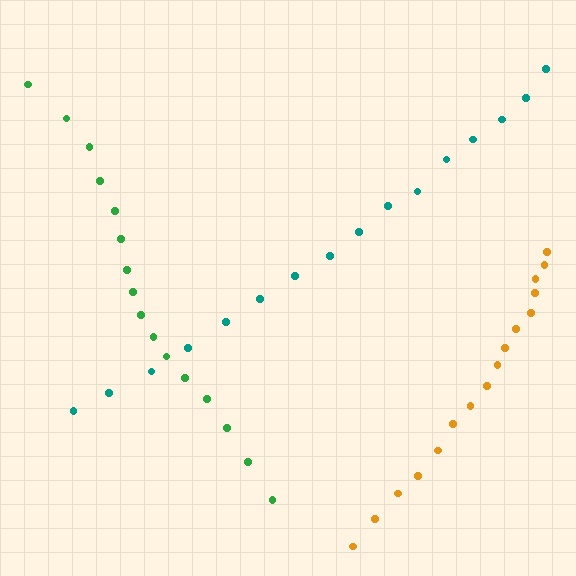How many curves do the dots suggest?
There are 3 distinct paths.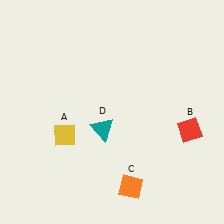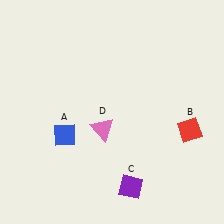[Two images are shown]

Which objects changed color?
A changed from yellow to blue. C changed from orange to purple. D changed from teal to pink.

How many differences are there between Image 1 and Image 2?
There are 3 differences between the two images.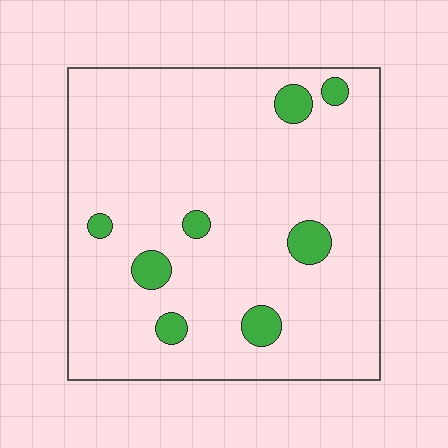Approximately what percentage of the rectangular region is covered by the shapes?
Approximately 10%.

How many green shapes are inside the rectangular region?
8.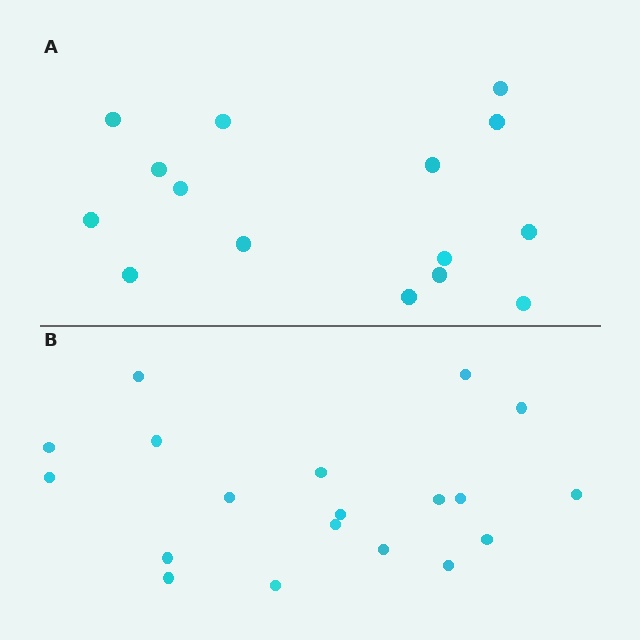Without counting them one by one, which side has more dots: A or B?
Region B (the bottom region) has more dots.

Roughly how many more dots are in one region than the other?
Region B has about 4 more dots than region A.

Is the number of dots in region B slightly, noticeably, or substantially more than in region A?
Region B has noticeably more, but not dramatically so. The ratio is roughly 1.3 to 1.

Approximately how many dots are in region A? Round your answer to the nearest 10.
About 20 dots. (The exact count is 15, which rounds to 20.)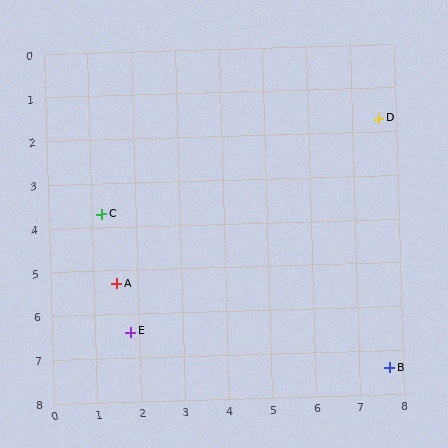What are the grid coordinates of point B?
Point B is at approximately (7.7, 7.4).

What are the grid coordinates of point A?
Point A is at approximately (1.5, 5.3).